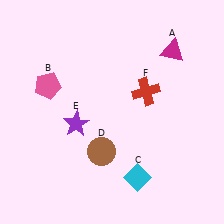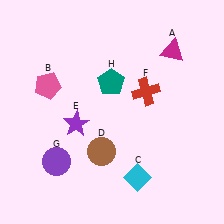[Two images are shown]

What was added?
A purple circle (G), a teal pentagon (H) were added in Image 2.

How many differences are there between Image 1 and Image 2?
There are 2 differences between the two images.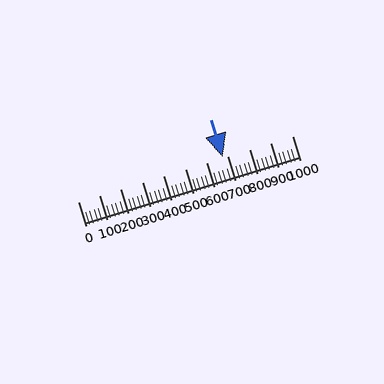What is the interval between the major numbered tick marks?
The major tick marks are spaced 100 units apart.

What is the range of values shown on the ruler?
The ruler shows values from 0 to 1000.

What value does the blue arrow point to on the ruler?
The blue arrow points to approximately 675.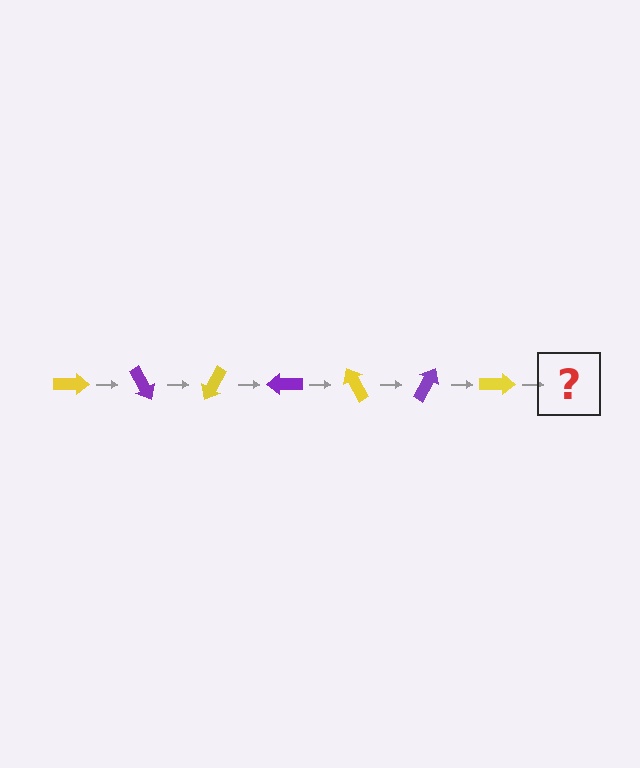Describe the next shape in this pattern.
It should be a purple arrow, rotated 420 degrees from the start.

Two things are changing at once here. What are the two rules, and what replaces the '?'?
The two rules are that it rotates 60 degrees each step and the color cycles through yellow and purple. The '?' should be a purple arrow, rotated 420 degrees from the start.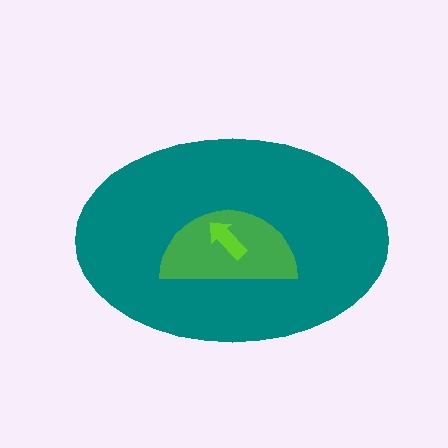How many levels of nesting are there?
3.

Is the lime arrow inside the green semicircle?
Yes.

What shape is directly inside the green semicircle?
The lime arrow.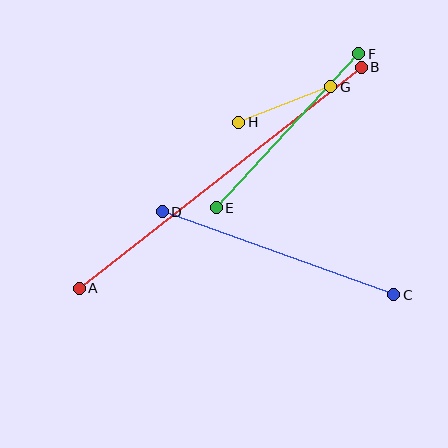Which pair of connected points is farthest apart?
Points A and B are farthest apart.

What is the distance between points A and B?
The distance is approximately 358 pixels.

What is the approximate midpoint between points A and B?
The midpoint is at approximately (220, 178) pixels.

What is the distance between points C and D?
The distance is approximately 246 pixels.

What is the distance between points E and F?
The distance is approximately 210 pixels.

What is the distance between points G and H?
The distance is approximately 98 pixels.